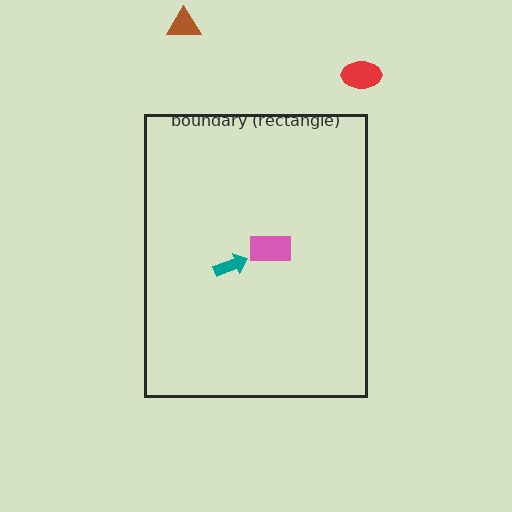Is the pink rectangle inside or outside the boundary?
Inside.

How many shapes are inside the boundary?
2 inside, 2 outside.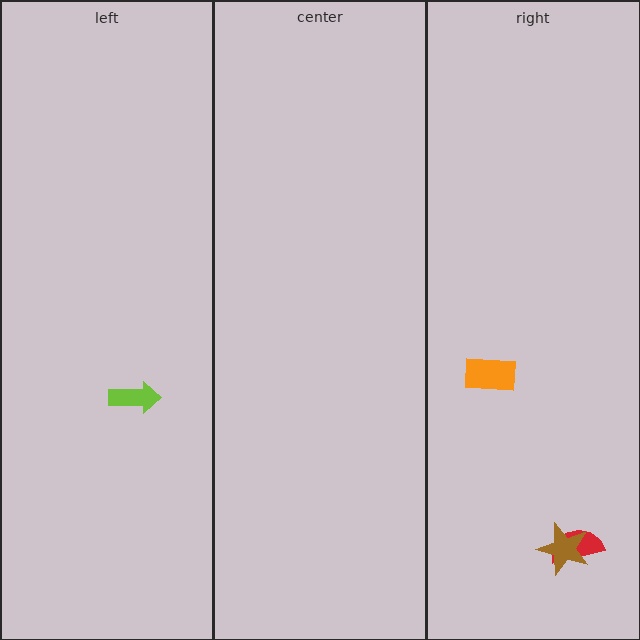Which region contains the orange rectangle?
The right region.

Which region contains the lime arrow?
The left region.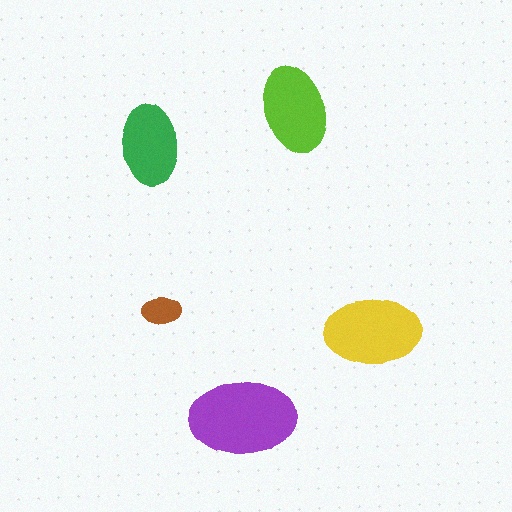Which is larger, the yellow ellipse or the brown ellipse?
The yellow one.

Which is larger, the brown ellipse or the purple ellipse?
The purple one.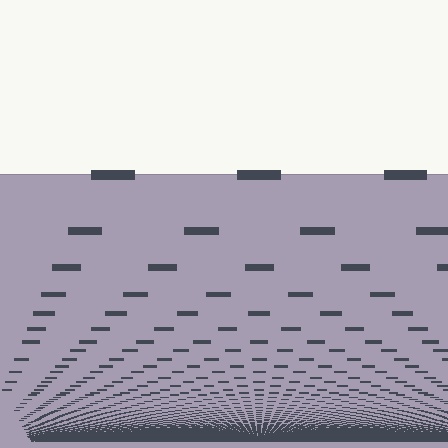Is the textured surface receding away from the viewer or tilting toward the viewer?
The surface appears to tilt toward the viewer. Texture elements get larger and sparser toward the top.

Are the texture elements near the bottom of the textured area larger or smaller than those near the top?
Smaller. The gradient is inverted — elements near the bottom are smaller and denser.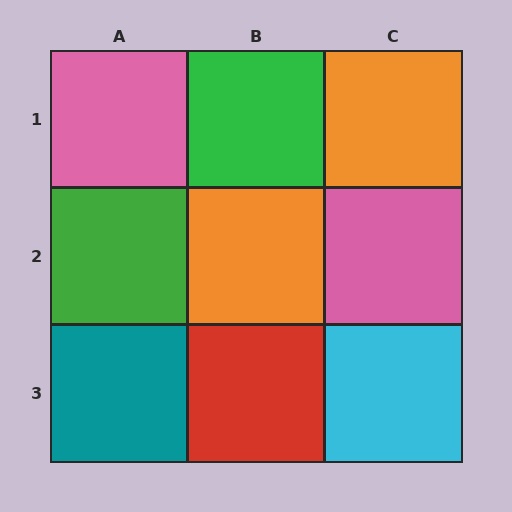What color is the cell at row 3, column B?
Red.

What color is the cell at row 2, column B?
Orange.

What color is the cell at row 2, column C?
Pink.